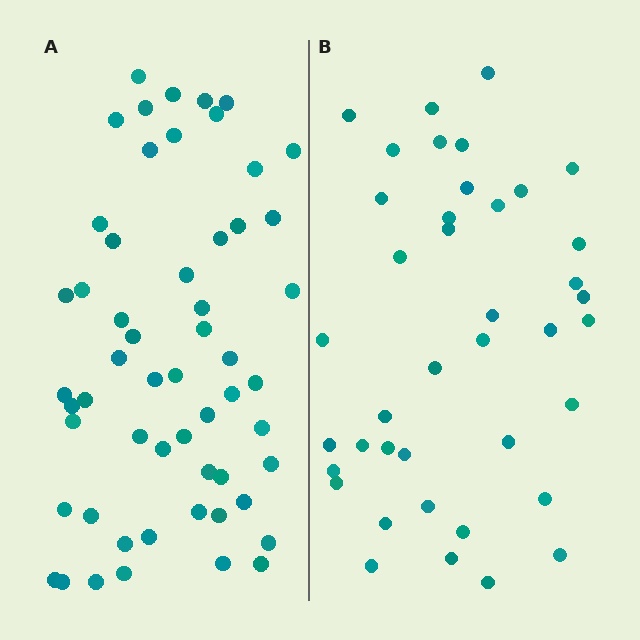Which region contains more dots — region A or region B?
Region A (the left region) has more dots.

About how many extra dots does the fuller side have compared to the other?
Region A has approximately 15 more dots than region B.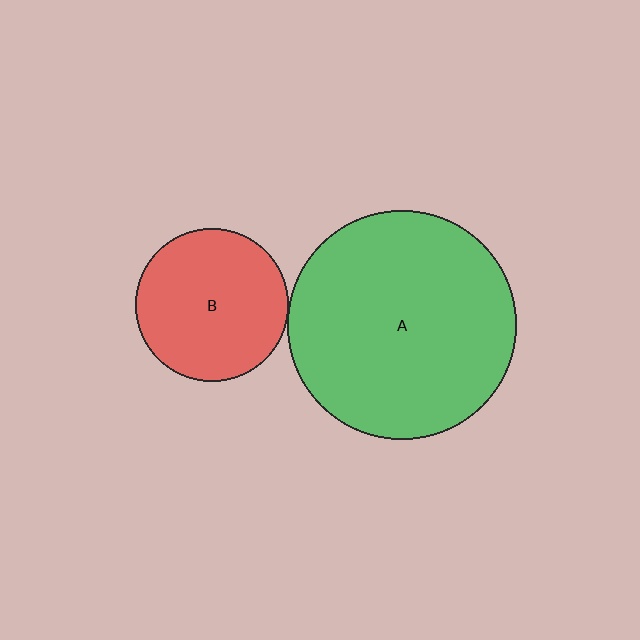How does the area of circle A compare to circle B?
Approximately 2.3 times.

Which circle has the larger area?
Circle A (green).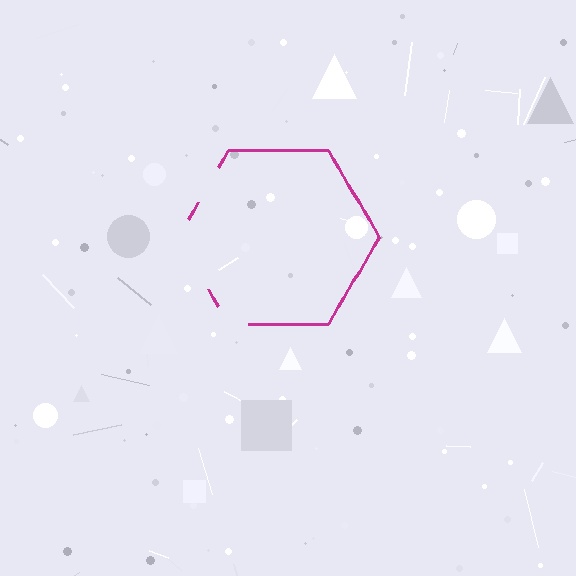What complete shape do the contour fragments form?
The contour fragments form a hexagon.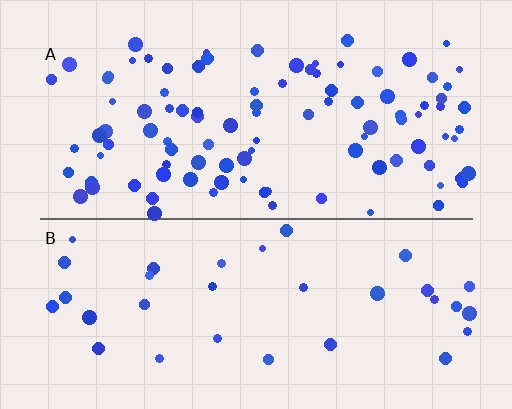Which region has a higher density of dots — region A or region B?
A (the top).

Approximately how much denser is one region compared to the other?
Approximately 3.0× — region A over region B.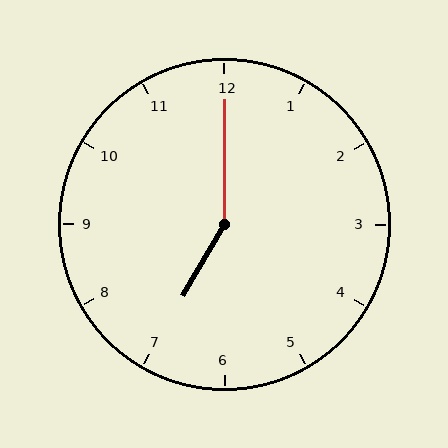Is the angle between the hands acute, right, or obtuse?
It is obtuse.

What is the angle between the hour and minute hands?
Approximately 150 degrees.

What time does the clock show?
7:00.